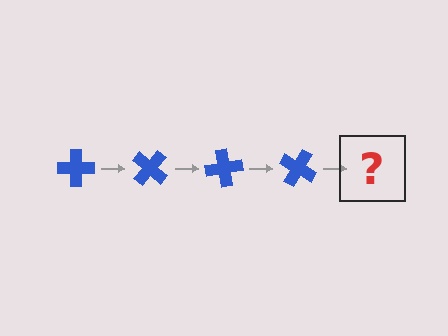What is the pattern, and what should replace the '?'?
The pattern is that the cross rotates 40 degrees each step. The '?' should be a blue cross rotated 160 degrees.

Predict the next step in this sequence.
The next step is a blue cross rotated 160 degrees.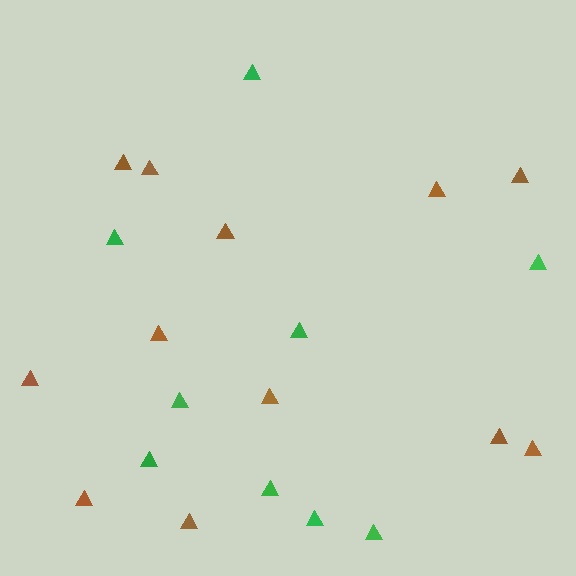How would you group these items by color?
There are 2 groups: one group of brown triangles (12) and one group of green triangles (9).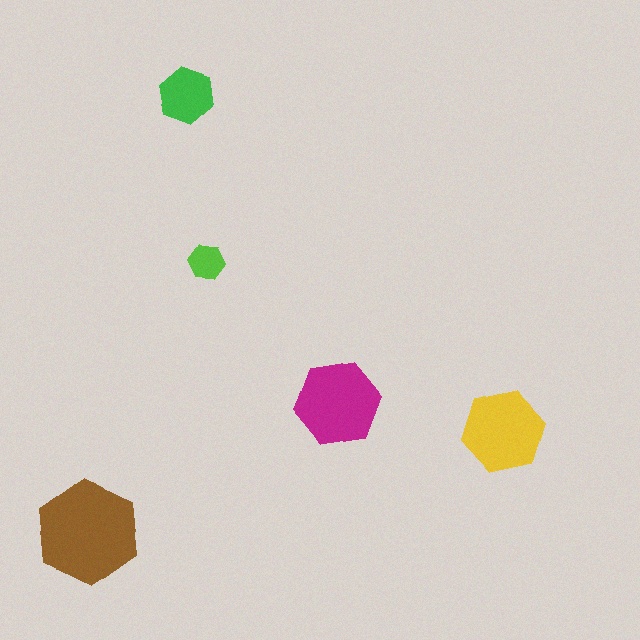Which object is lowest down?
The brown hexagon is bottommost.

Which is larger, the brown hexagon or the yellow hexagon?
The brown one.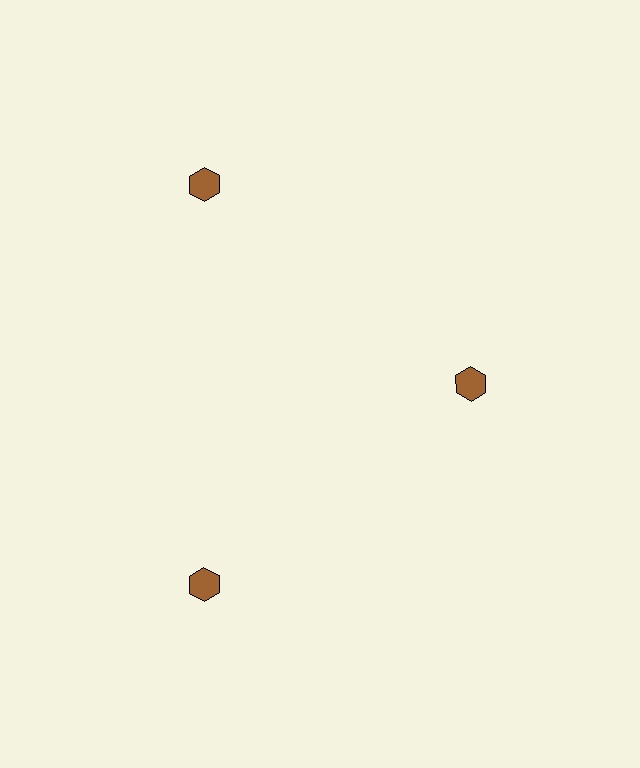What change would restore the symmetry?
The symmetry would be restored by moving it outward, back onto the ring so that all 3 hexagons sit at equal angles and equal distance from the center.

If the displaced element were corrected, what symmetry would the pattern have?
It would have 3-fold rotational symmetry — the pattern would map onto itself every 120 degrees.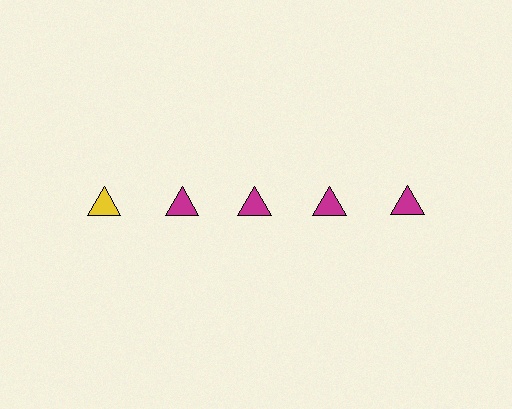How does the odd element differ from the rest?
It has a different color: yellow instead of magenta.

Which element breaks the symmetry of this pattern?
The yellow triangle in the top row, leftmost column breaks the symmetry. All other shapes are magenta triangles.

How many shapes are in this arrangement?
There are 5 shapes arranged in a grid pattern.